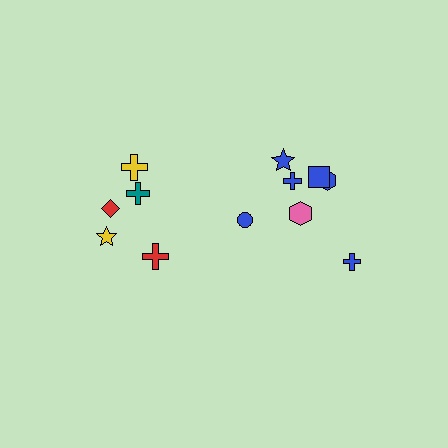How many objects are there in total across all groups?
There are 12 objects.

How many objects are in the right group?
There are 7 objects.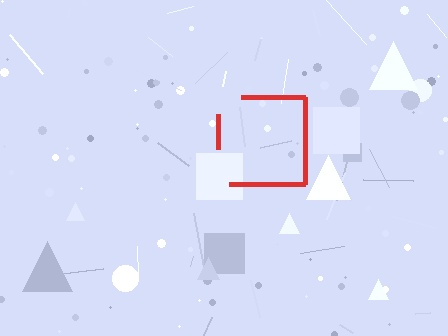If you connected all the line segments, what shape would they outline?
They would outline a square.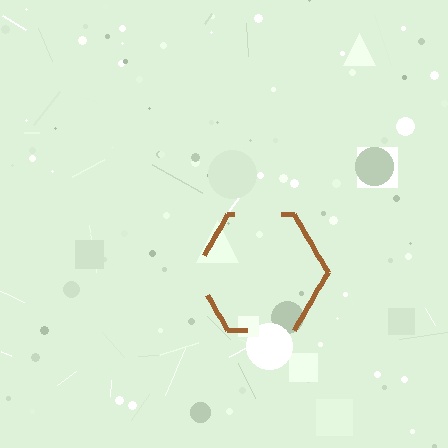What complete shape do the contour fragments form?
The contour fragments form a hexagon.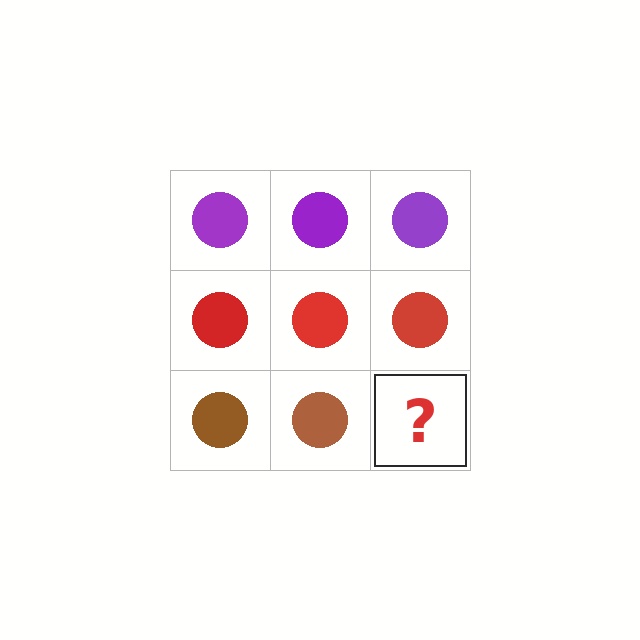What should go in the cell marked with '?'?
The missing cell should contain a brown circle.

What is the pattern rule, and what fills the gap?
The rule is that each row has a consistent color. The gap should be filled with a brown circle.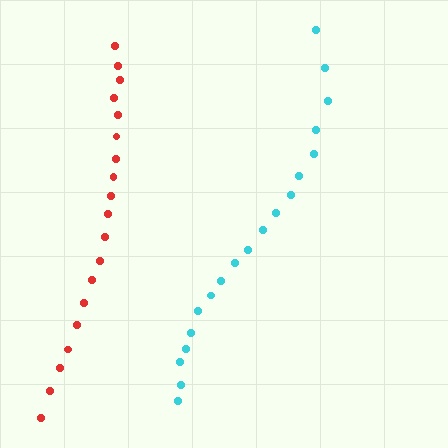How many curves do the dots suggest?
There are 2 distinct paths.